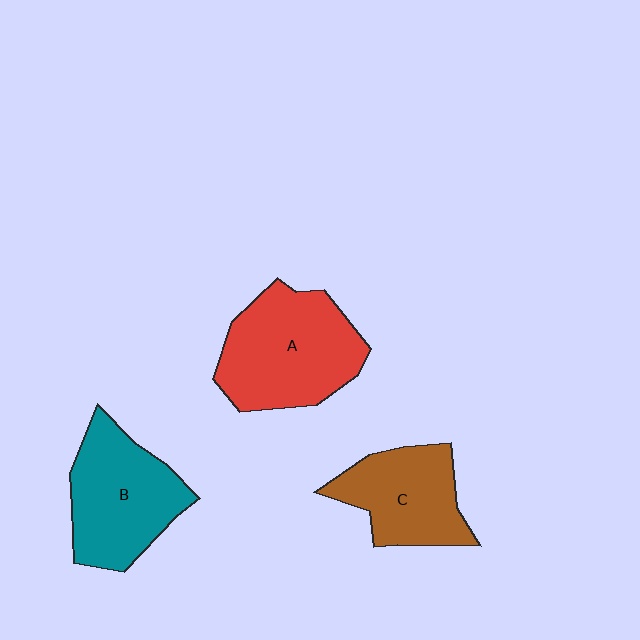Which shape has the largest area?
Shape A (red).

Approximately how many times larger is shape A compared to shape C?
Approximately 1.4 times.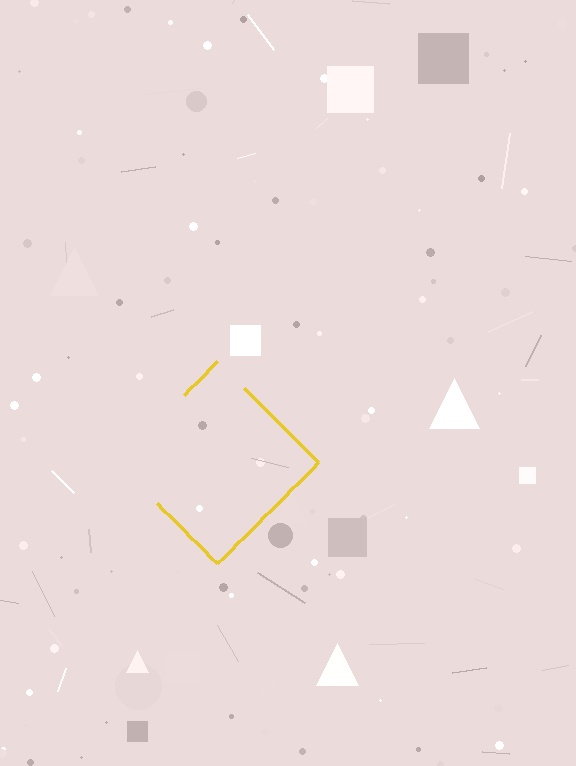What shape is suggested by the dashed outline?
The dashed outline suggests a diamond.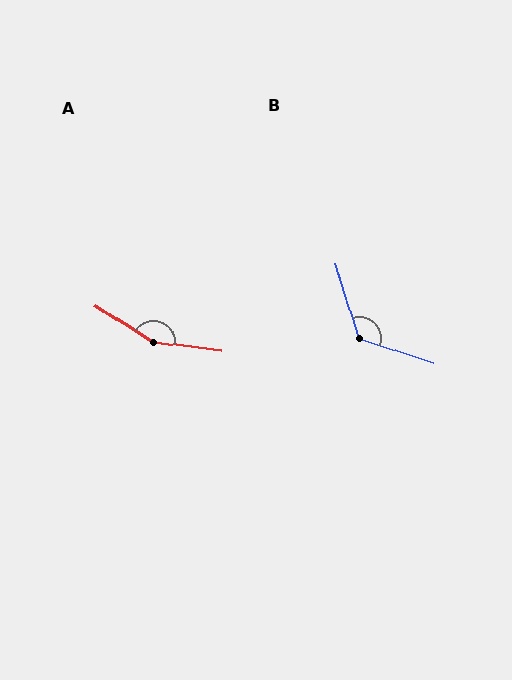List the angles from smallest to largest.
B (125°), A (155°).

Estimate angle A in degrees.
Approximately 155 degrees.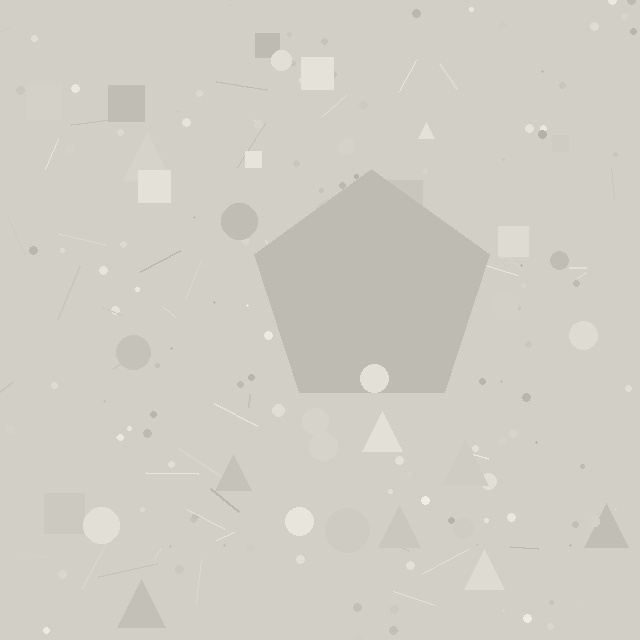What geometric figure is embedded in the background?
A pentagon is embedded in the background.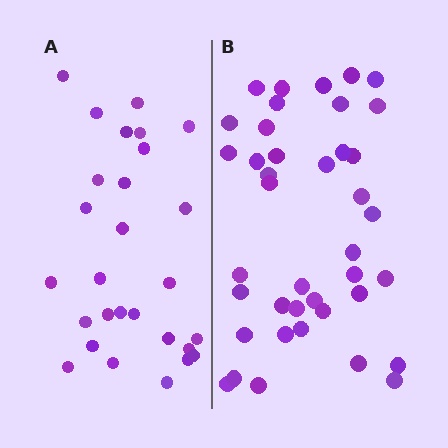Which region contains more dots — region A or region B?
Region B (the right region) has more dots.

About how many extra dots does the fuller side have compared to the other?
Region B has roughly 12 or so more dots than region A.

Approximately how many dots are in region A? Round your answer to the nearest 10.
About 30 dots. (The exact count is 28, which rounds to 30.)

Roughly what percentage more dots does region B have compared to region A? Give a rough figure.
About 45% more.